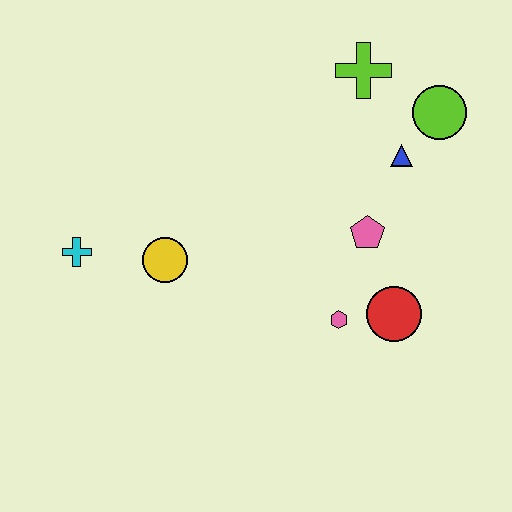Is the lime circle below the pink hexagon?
No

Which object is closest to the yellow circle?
The cyan cross is closest to the yellow circle.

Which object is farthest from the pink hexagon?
The cyan cross is farthest from the pink hexagon.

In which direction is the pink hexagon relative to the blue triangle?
The pink hexagon is below the blue triangle.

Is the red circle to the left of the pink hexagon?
No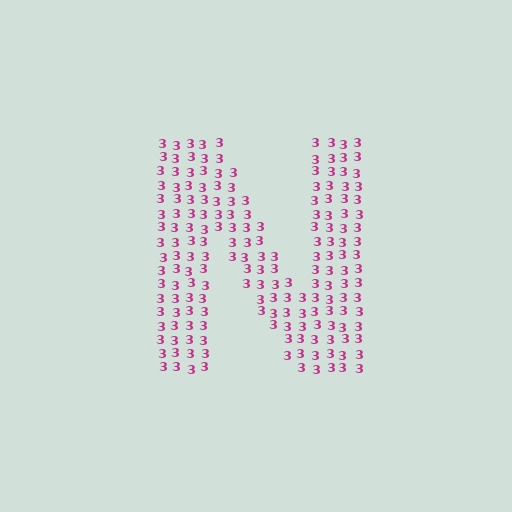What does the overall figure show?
The overall figure shows the letter N.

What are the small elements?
The small elements are digit 3's.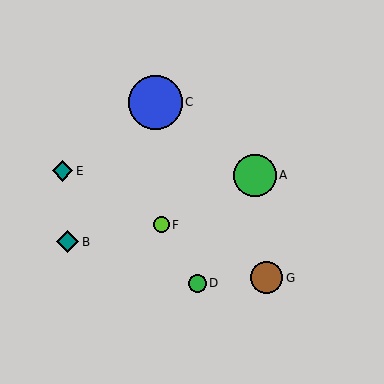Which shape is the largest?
The blue circle (labeled C) is the largest.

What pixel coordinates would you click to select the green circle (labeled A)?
Click at (255, 175) to select the green circle A.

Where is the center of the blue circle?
The center of the blue circle is at (156, 102).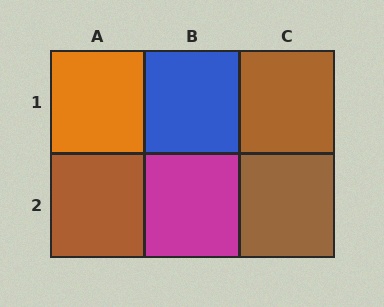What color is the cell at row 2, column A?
Brown.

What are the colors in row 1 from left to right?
Orange, blue, brown.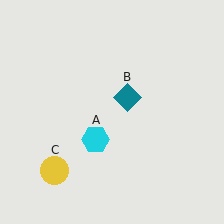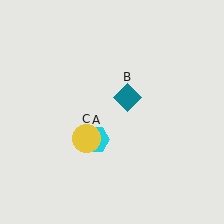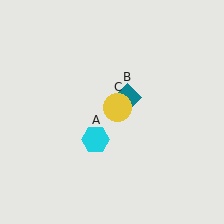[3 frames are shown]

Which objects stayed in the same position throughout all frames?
Cyan hexagon (object A) and teal diamond (object B) remained stationary.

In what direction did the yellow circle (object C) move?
The yellow circle (object C) moved up and to the right.